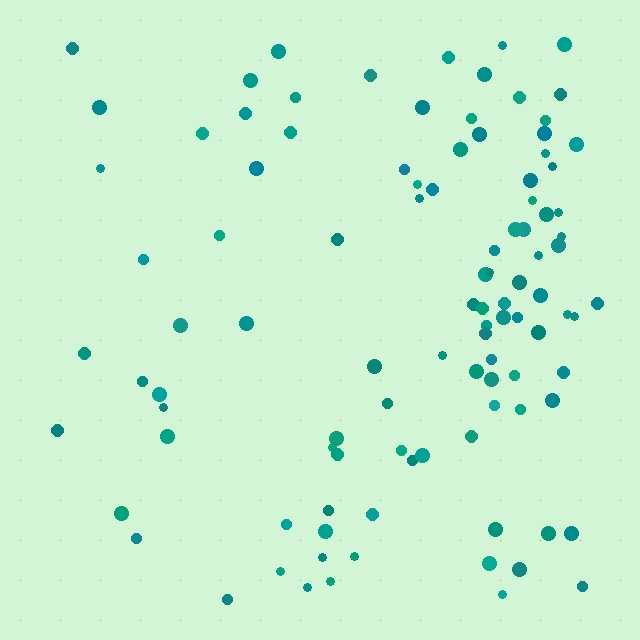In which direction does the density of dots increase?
From left to right, with the right side densest.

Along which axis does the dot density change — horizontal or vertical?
Horizontal.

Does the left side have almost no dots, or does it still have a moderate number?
Still a moderate number, just noticeably fewer than the right.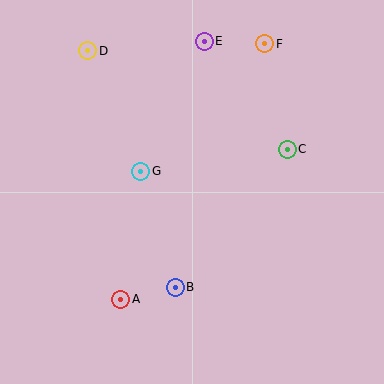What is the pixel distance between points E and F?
The distance between E and F is 61 pixels.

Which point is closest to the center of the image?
Point G at (141, 171) is closest to the center.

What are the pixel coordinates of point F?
Point F is at (265, 44).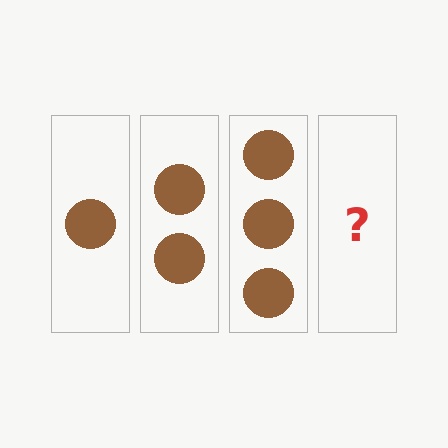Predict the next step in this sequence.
The next step is 4 circles.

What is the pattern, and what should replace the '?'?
The pattern is that each step adds one more circle. The '?' should be 4 circles.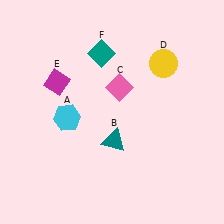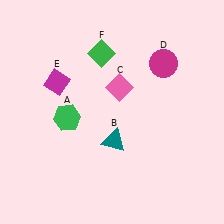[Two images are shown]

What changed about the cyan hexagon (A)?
In Image 1, A is cyan. In Image 2, it changed to green.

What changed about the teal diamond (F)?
In Image 1, F is teal. In Image 2, it changed to green.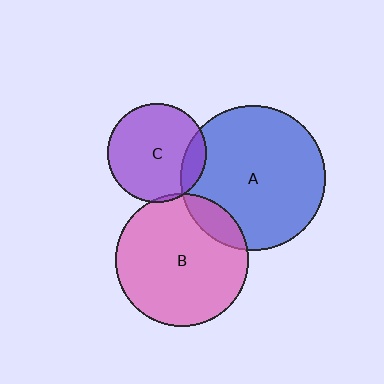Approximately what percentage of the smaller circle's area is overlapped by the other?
Approximately 5%.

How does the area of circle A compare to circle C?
Approximately 2.1 times.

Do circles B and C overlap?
Yes.